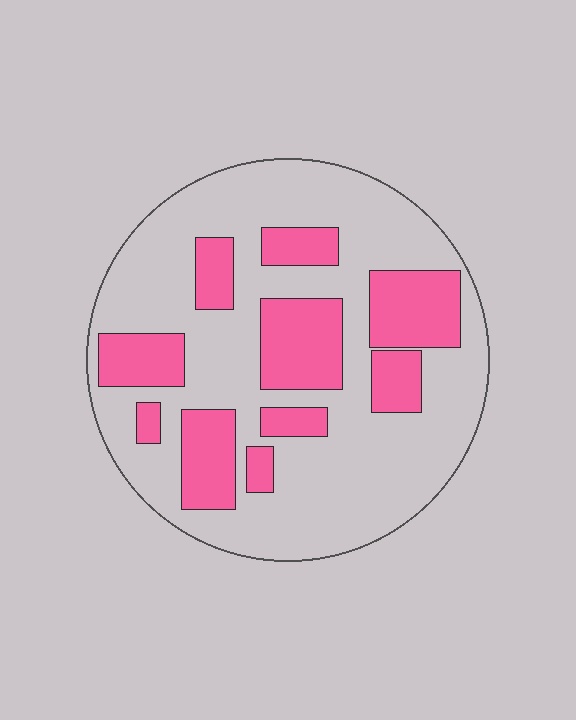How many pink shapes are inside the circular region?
10.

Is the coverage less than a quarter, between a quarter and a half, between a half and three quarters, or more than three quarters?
Between a quarter and a half.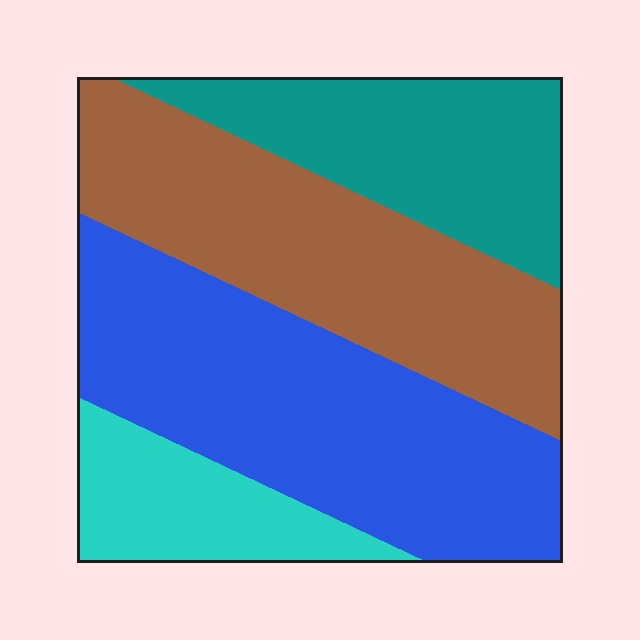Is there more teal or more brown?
Brown.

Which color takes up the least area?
Cyan, at roughly 10%.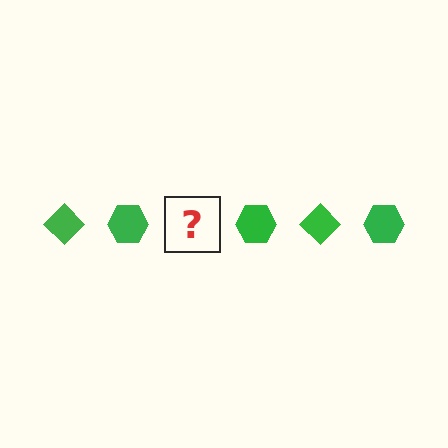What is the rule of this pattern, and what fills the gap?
The rule is that the pattern cycles through diamond, hexagon shapes in green. The gap should be filled with a green diamond.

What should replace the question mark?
The question mark should be replaced with a green diamond.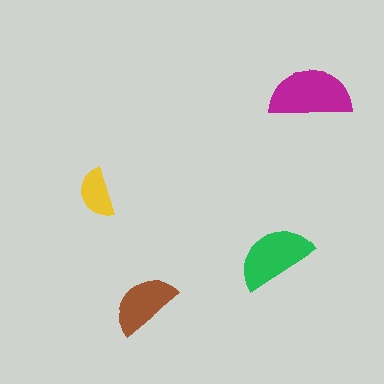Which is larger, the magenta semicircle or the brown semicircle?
The magenta one.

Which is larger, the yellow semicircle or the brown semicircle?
The brown one.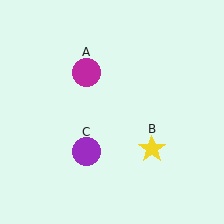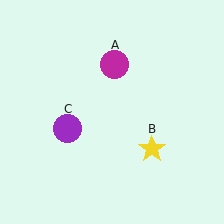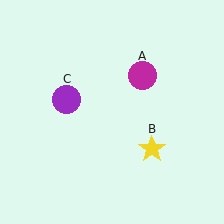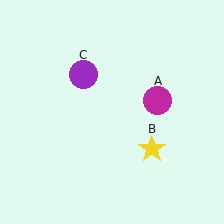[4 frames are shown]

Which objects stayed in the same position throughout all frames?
Yellow star (object B) remained stationary.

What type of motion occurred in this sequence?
The magenta circle (object A), purple circle (object C) rotated clockwise around the center of the scene.